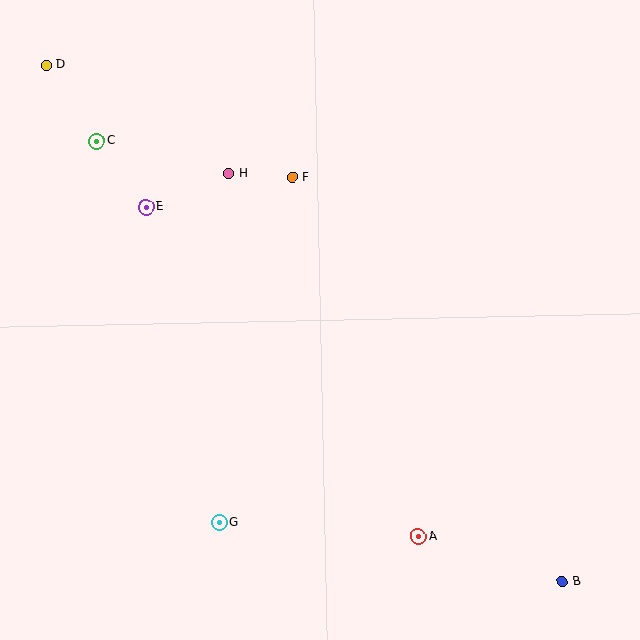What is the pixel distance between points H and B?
The distance between H and B is 527 pixels.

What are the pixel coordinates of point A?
Point A is at (418, 536).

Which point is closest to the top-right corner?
Point F is closest to the top-right corner.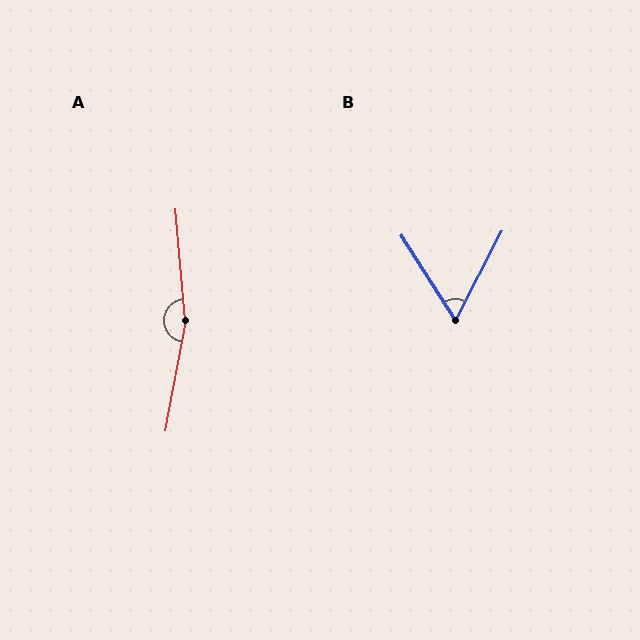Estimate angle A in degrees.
Approximately 164 degrees.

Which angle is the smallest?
B, at approximately 60 degrees.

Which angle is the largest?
A, at approximately 164 degrees.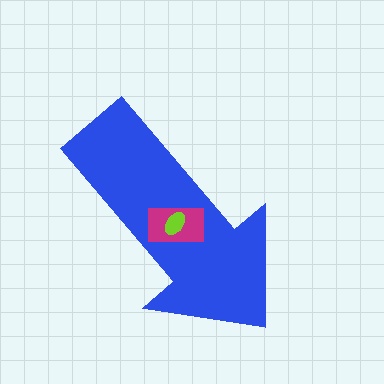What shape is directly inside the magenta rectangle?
The lime ellipse.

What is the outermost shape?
The blue arrow.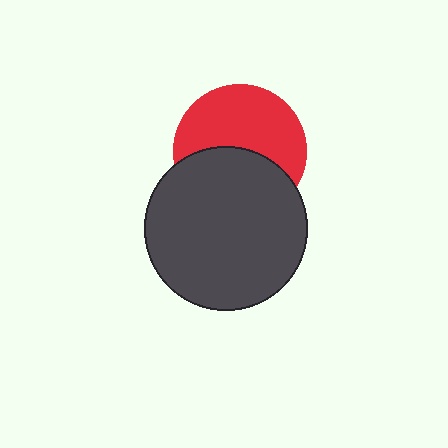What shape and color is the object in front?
The object in front is a dark gray circle.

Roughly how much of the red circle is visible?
About half of it is visible (roughly 55%).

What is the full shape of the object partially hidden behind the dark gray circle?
The partially hidden object is a red circle.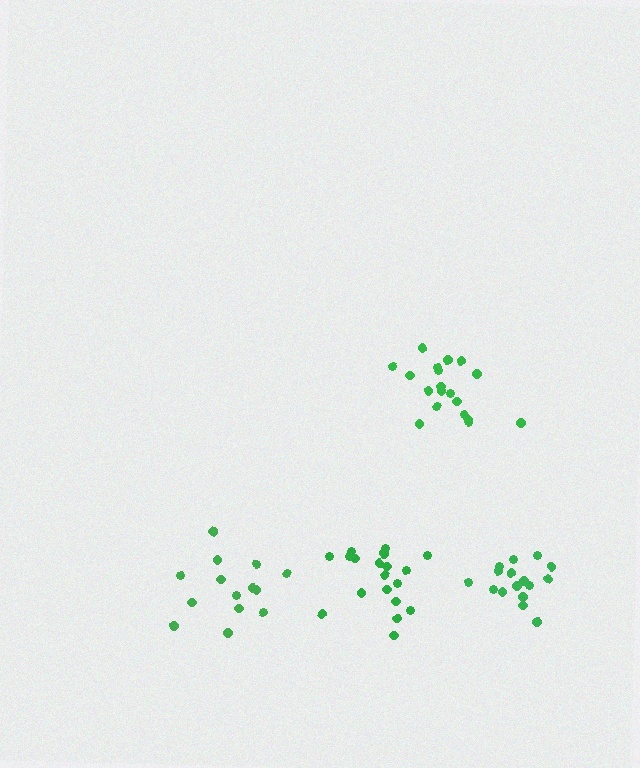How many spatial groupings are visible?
There are 4 spatial groupings.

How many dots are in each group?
Group 1: 14 dots, Group 2: 16 dots, Group 3: 19 dots, Group 4: 19 dots (68 total).